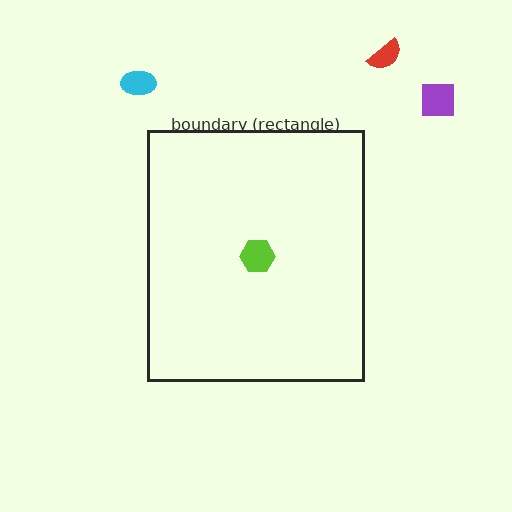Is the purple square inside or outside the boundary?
Outside.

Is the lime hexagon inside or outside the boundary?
Inside.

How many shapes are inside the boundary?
1 inside, 3 outside.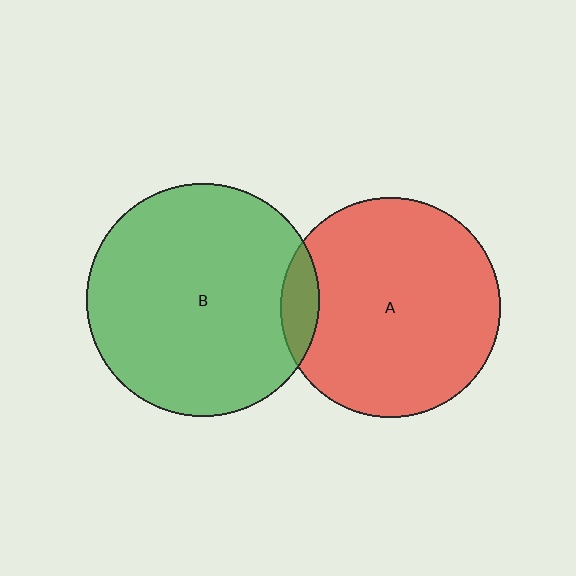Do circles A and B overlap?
Yes.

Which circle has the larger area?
Circle B (green).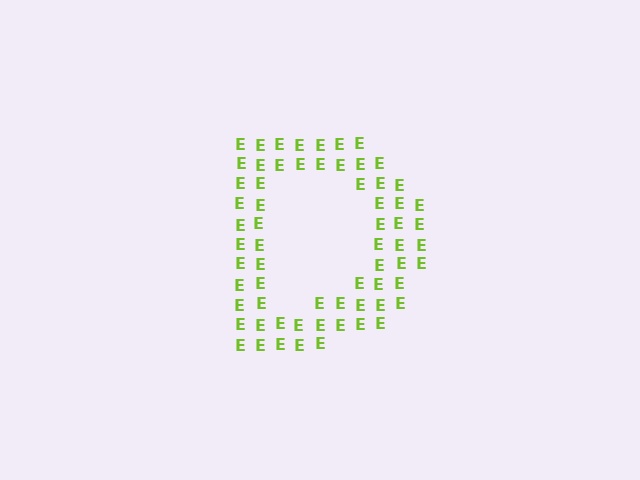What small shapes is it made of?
It is made of small letter E's.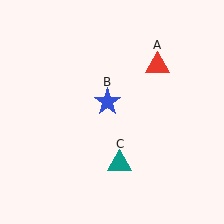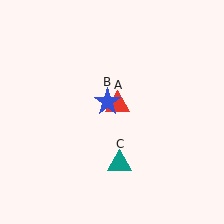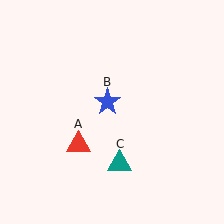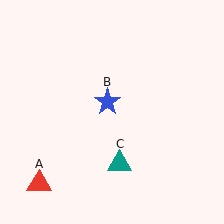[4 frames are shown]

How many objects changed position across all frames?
1 object changed position: red triangle (object A).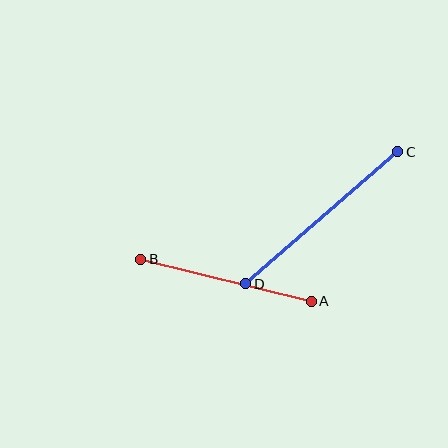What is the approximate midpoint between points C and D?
The midpoint is at approximately (322, 218) pixels.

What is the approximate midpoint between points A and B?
The midpoint is at approximately (226, 280) pixels.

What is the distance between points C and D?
The distance is approximately 201 pixels.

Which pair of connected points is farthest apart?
Points C and D are farthest apart.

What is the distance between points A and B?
The distance is approximately 176 pixels.